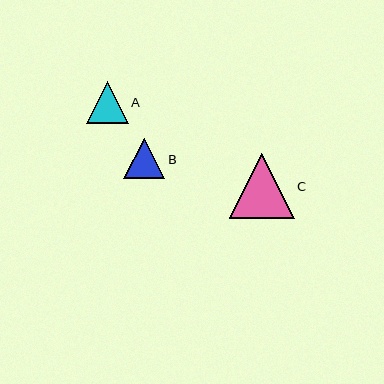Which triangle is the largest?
Triangle C is the largest with a size of approximately 65 pixels.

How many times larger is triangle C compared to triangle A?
Triangle C is approximately 1.6 times the size of triangle A.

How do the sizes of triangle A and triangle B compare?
Triangle A and triangle B are approximately the same size.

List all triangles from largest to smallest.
From largest to smallest: C, A, B.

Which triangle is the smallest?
Triangle B is the smallest with a size of approximately 41 pixels.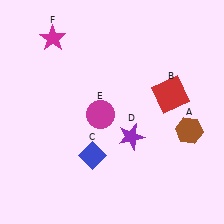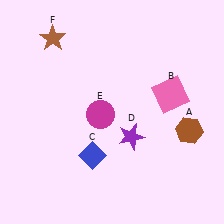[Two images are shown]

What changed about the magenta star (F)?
In Image 1, F is magenta. In Image 2, it changed to brown.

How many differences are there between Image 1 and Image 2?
There are 2 differences between the two images.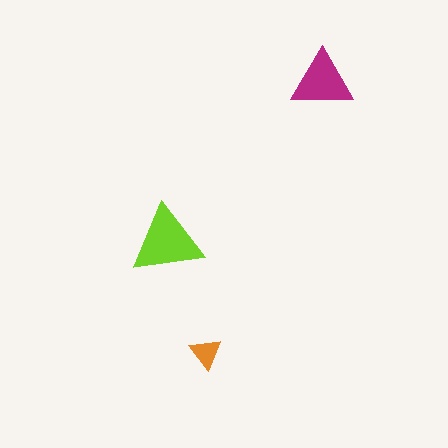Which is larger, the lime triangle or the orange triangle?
The lime one.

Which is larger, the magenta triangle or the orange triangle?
The magenta one.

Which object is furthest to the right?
The magenta triangle is rightmost.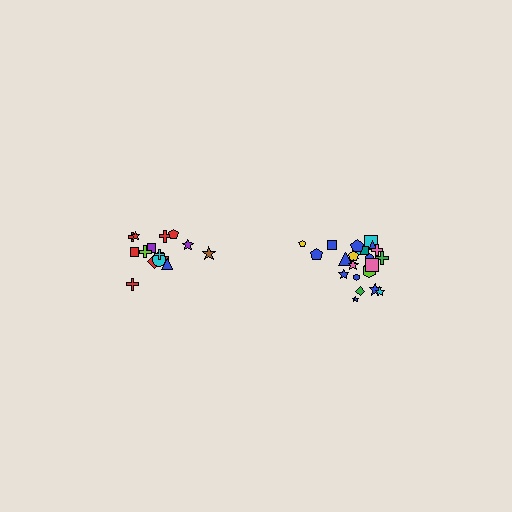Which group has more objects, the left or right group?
The right group.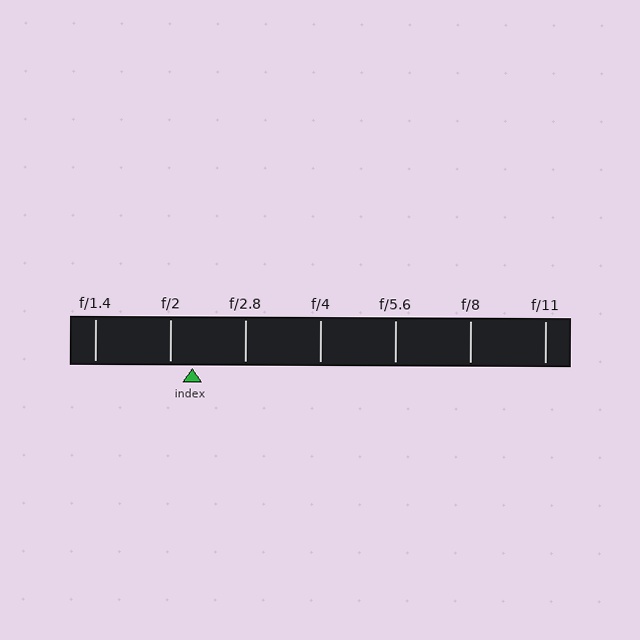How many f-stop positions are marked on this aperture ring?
There are 7 f-stop positions marked.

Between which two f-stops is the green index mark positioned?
The index mark is between f/2 and f/2.8.